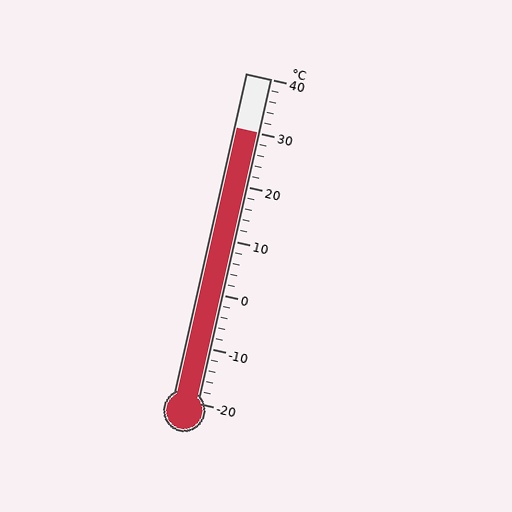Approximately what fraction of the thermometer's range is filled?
The thermometer is filled to approximately 85% of its range.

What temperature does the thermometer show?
The thermometer shows approximately 30°C.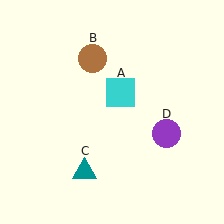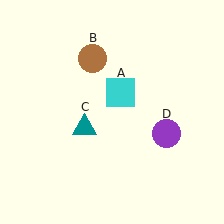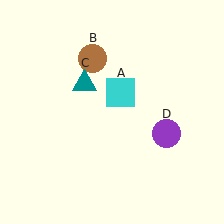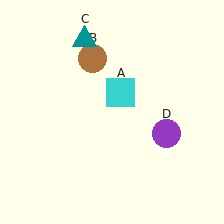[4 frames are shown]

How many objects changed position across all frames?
1 object changed position: teal triangle (object C).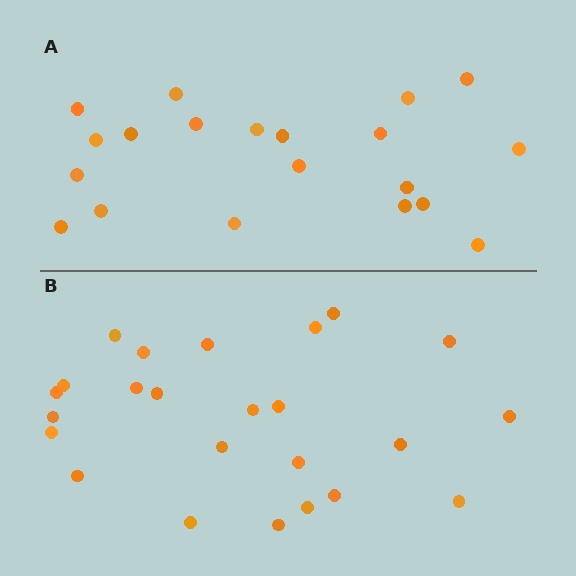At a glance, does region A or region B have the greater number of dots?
Region B (the bottom region) has more dots.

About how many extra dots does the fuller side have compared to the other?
Region B has about 4 more dots than region A.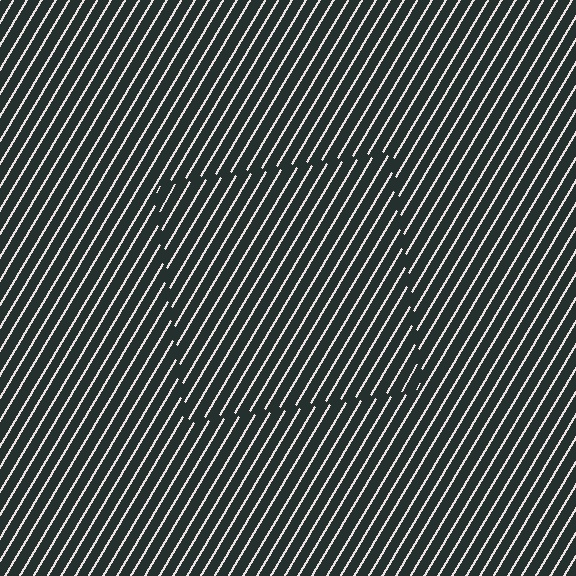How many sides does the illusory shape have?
4 sides — the line-ends trace a square.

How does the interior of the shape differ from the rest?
The interior of the shape contains the same grating, shifted by half a period — the contour is defined by the phase discontinuity where line-ends from the inner and outer gratings abut.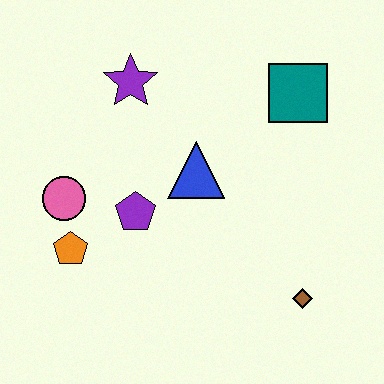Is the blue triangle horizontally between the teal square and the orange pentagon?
Yes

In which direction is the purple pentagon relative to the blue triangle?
The purple pentagon is to the left of the blue triangle.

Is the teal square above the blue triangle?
Yes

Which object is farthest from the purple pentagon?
The teal square is farthest from the purple pentagon.